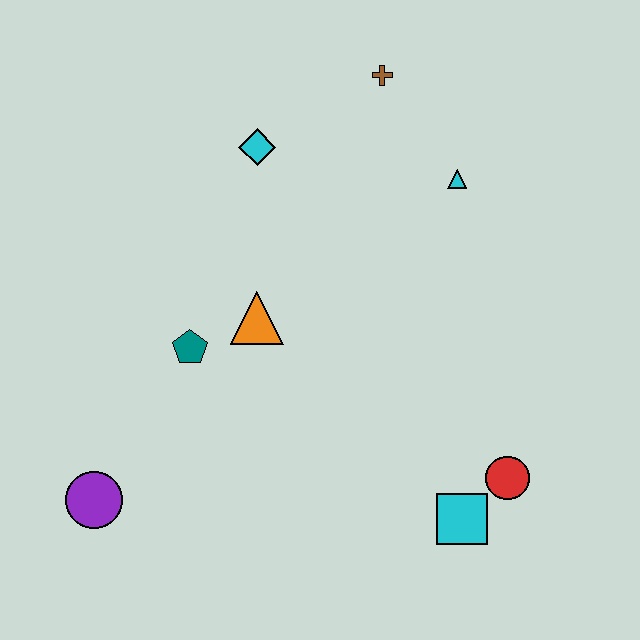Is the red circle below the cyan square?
No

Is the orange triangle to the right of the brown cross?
No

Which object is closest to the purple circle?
The teal pentagon is closest to the purple circle.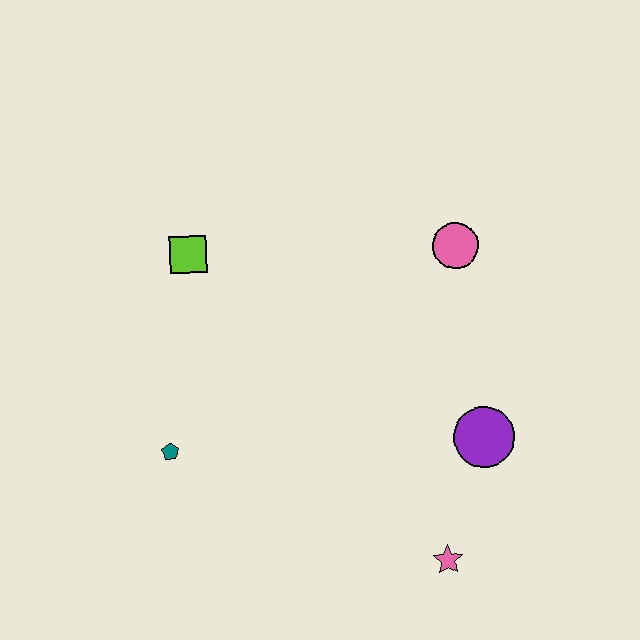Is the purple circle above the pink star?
Yes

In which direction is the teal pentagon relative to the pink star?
The teal pentagon is to the left of the pink star.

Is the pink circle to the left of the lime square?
No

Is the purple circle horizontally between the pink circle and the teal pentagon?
No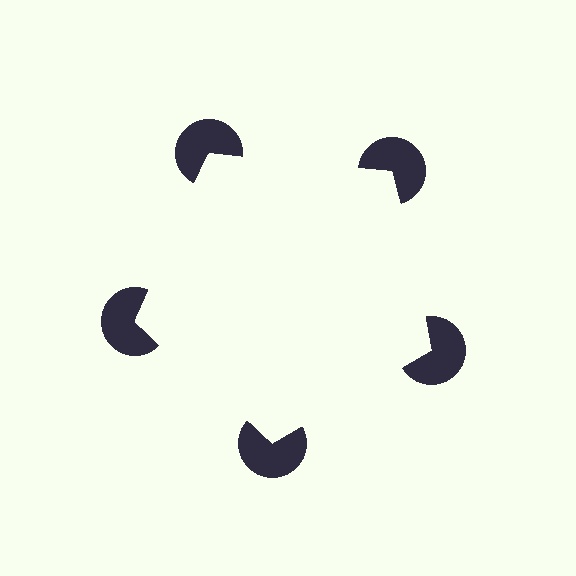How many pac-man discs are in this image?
There are 5 — one at each vertex of the illusory pentagon.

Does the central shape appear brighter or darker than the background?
It typically appears slightly brighter than the background, even though no actual brightness change is drawn.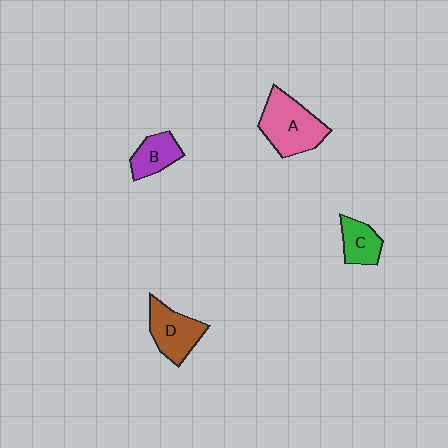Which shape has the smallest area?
Shape C (green).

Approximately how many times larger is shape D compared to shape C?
Approximately 1.5 times.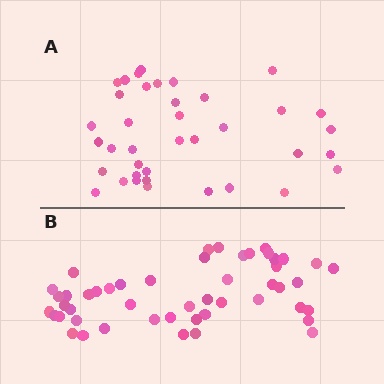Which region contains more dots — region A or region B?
Region B (the bottom region) has more dots.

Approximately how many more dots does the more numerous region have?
Region B has roughly 12 or so more dots than region A.